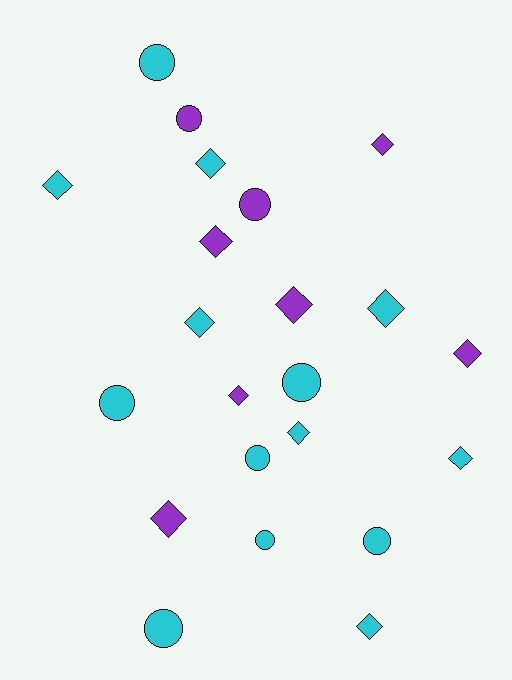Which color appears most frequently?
Cyan, with 14 objects.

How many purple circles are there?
There are 2 purple circles.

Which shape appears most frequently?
Diamond, with 13 objects.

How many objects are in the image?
There are 22 objects.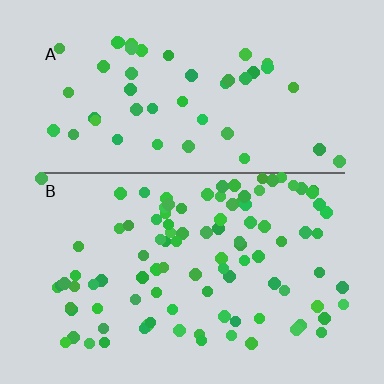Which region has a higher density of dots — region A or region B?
B (the bottom).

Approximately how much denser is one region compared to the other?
Approximately 2.0× — region B over region A.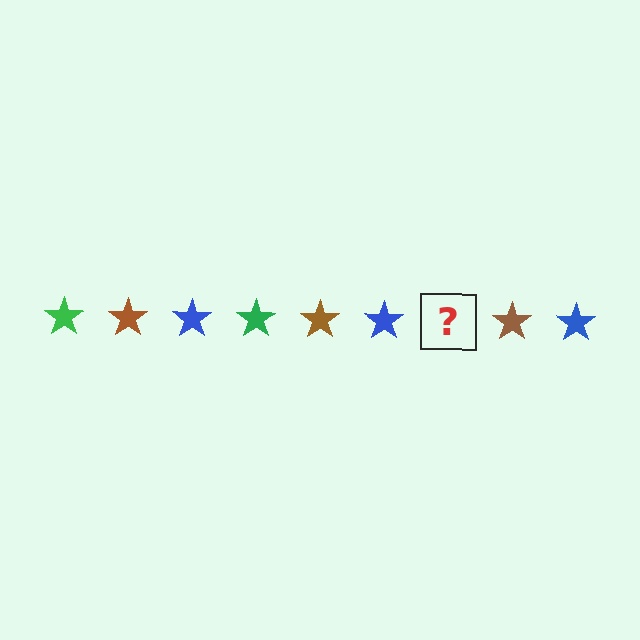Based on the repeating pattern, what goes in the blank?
The blank should be a green star.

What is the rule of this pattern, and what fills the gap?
The rule is that the pattern cycles through green, brown, blue stars. The gap should be filled with a green star.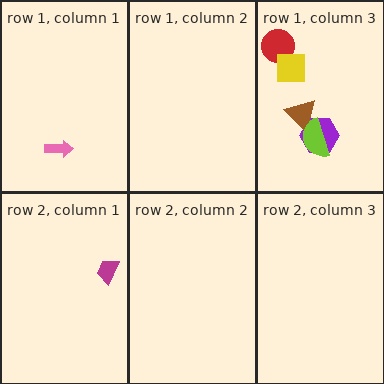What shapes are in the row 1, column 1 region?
The pink arrow.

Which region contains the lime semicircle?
The row 1, column 3 region.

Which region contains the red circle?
The row 1, column 3 region.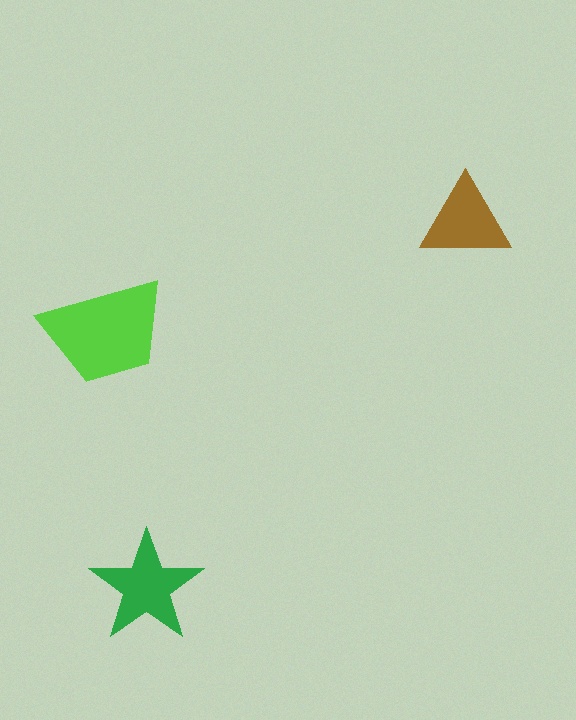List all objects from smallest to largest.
The brown triangle, the green star, the lime trapezoid.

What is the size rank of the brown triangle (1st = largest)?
3rd.